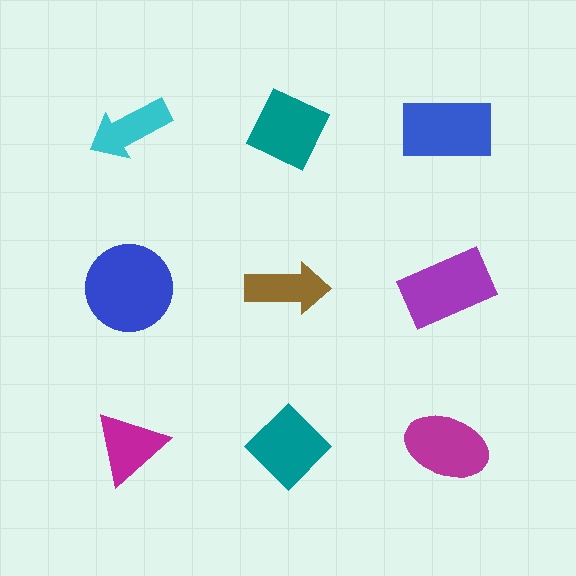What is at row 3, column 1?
A magenta triangle.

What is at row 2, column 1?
A blue circle.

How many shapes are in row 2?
3 shapes.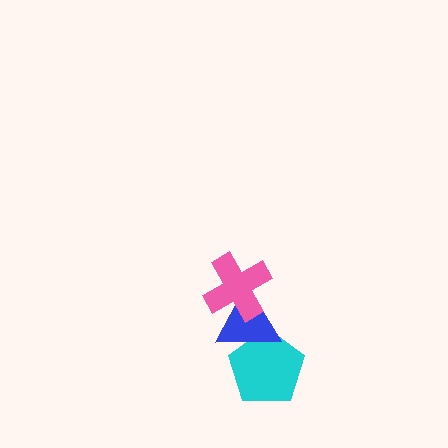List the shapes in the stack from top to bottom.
From top to bottom: the pink cross, the blue triangle, the cyan pentagon.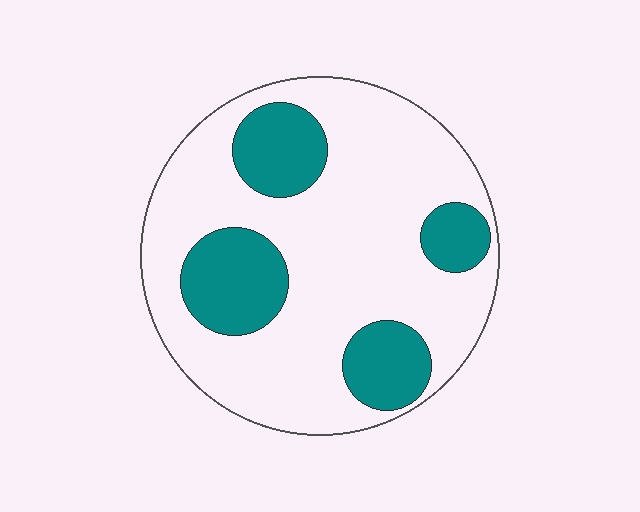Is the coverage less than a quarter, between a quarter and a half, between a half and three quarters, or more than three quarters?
Between a quarter and a half.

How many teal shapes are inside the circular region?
4.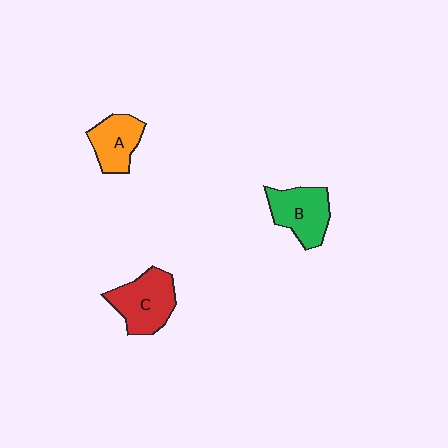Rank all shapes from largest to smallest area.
From largest to smallest: C (red), B (green), A (orange).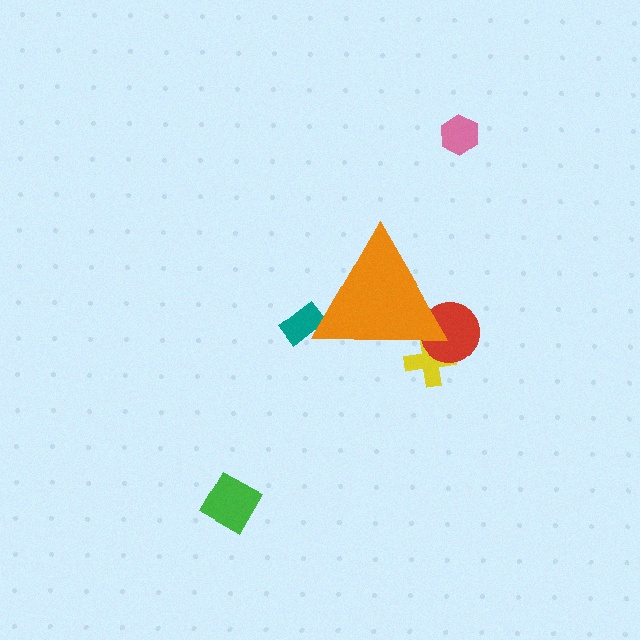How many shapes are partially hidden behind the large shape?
3 shapes are partially hidden.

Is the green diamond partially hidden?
No, the green diamond is fully visible.